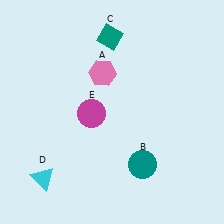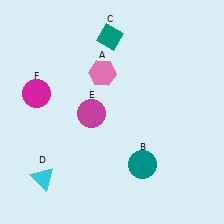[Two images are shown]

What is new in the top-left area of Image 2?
A magenta circle (F) was added in the top-left area of Image 2.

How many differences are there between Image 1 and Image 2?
There is 1 difference between the two images.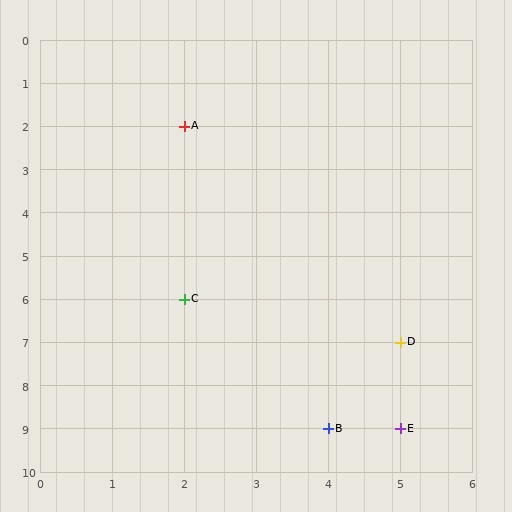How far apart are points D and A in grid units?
Points D and A are 3 columns and 5 rows apart (about 5.8 grid units diagonally).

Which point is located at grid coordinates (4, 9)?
Point B is at (4, 9).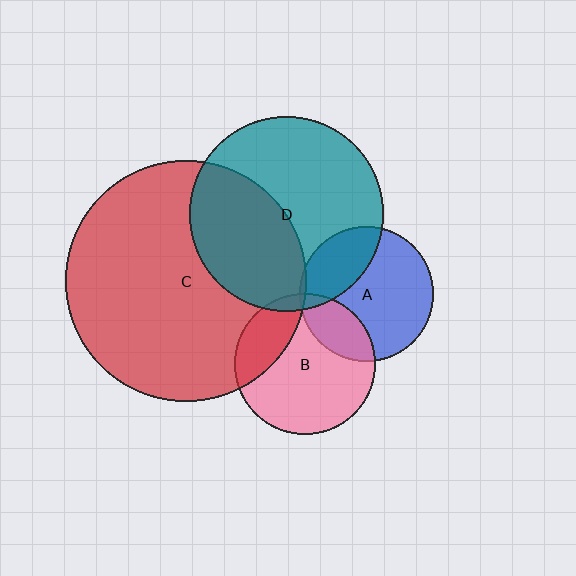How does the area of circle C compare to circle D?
Approximately 1.5 times.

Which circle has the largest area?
Circle C (red).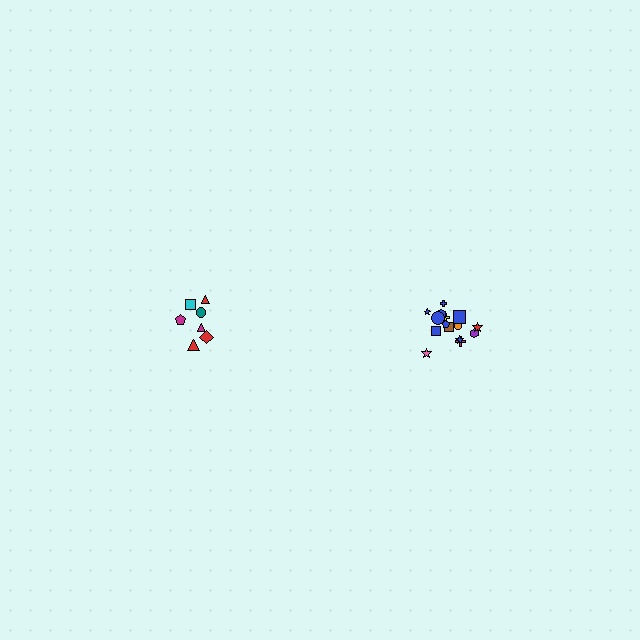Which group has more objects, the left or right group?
The right group.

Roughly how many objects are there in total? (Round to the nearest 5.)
Roughly 20 objects in total.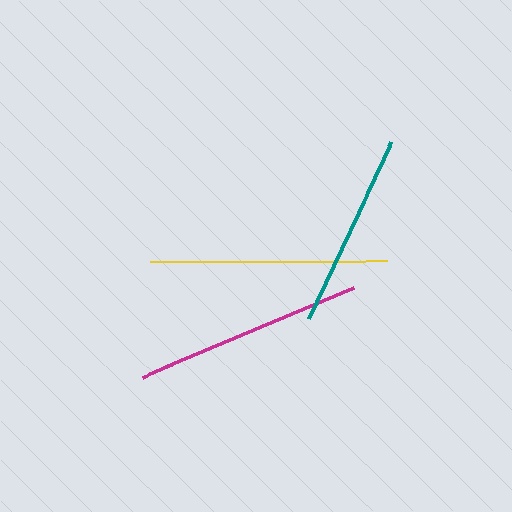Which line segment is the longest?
The yellow line is the longest at approximately 236 pixels.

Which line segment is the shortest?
The teal line is the shortest at approximately 195 pixels.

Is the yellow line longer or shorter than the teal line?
The yellow line is longer than the teal line.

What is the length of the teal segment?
The teal segment is approximately 195 pixels long.